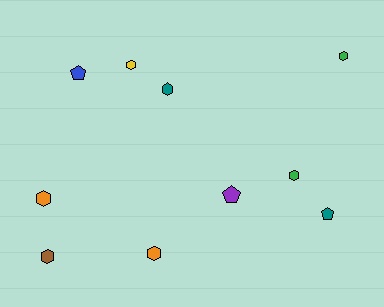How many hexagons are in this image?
There are 7 hexagons.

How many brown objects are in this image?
There is 1 brown object.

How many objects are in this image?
There are 10 objects.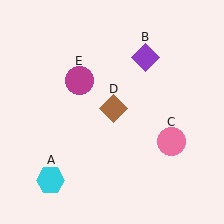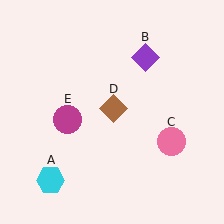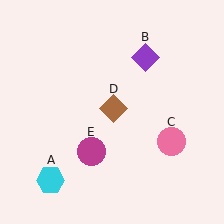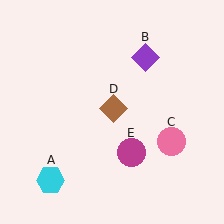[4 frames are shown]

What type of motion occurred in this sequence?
The magenta circle (object E) rotated counterclockwise around the center of the scene.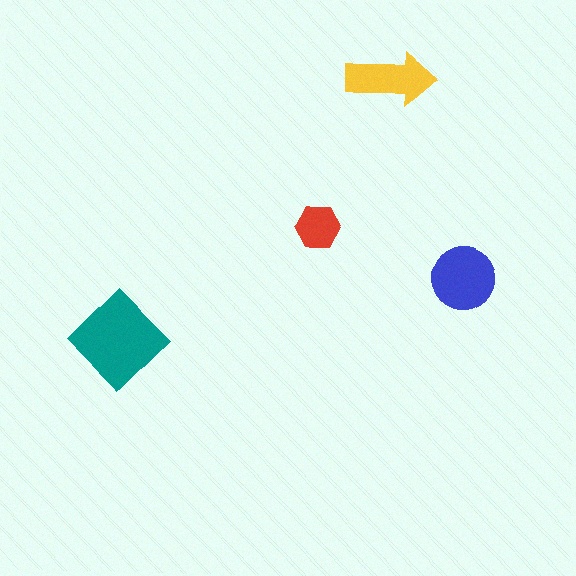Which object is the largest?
The teal diamond.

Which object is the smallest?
The red hexagon.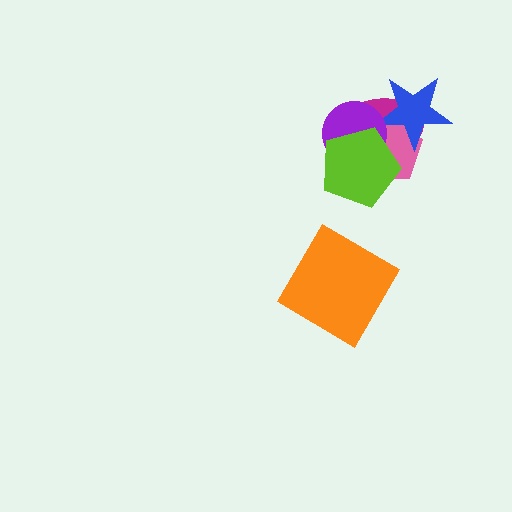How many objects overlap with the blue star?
3 objects overlap with the blue star.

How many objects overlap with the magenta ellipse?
4 objects overlap with the magenta ellipse.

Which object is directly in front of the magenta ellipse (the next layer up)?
The pink pentagon is directly in front of the magenta ellipse.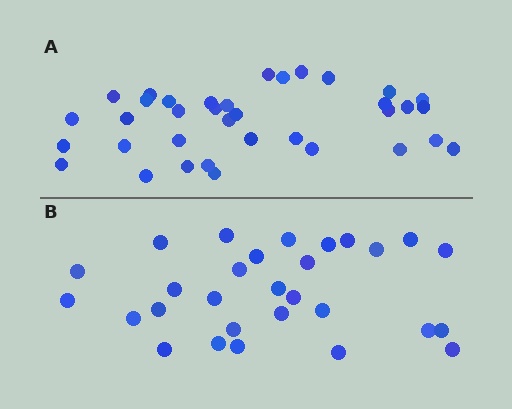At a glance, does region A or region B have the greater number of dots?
Region A (the top region) has more dots.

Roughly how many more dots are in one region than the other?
Region A has roughly 8 or so more dots than region B.